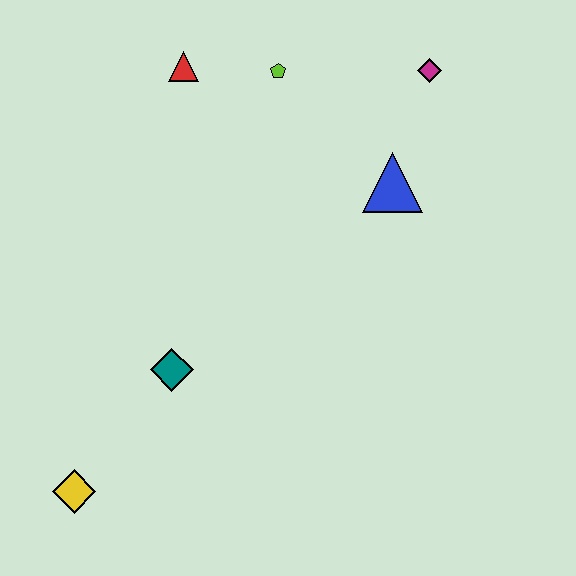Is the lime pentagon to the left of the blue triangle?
Yes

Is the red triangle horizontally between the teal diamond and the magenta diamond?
Yes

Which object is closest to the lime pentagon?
The red triangle is closest to the lime pentagon.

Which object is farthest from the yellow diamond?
The magenta diamond is farthest from the yellow diamond.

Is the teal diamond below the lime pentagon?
Yes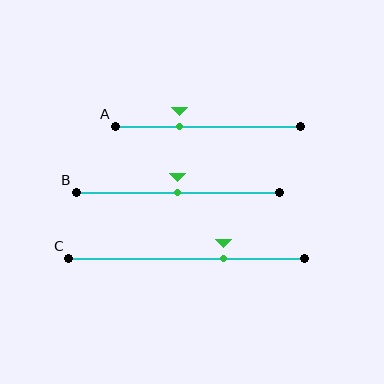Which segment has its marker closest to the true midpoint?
Segment B has its marker closest to the true midpoint.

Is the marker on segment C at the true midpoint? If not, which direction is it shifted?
No, the marker on segment C is shifted to the right by about 16% of the segment length.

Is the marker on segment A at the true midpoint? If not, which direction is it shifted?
No, the marker on segment A is shifted to the left by about 15% of the segment length.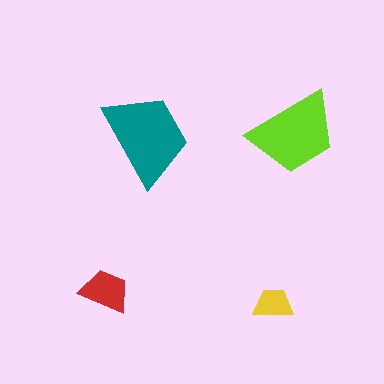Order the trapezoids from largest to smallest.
the teal one, the lime one, the red one, the yellow one.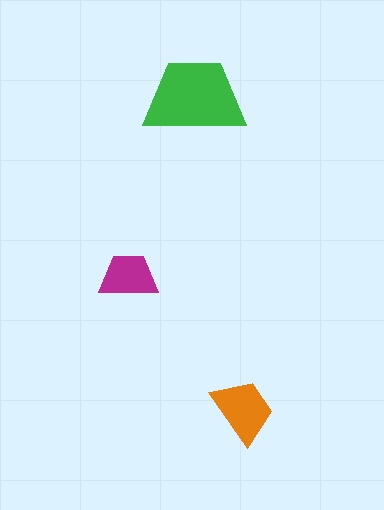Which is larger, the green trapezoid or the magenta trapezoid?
The green one.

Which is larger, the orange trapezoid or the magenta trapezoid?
The orange one.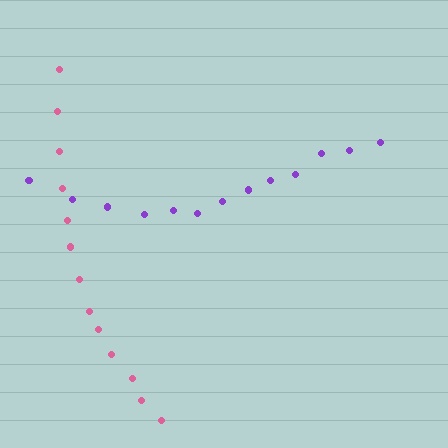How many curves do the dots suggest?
There are 2 distinct paths.